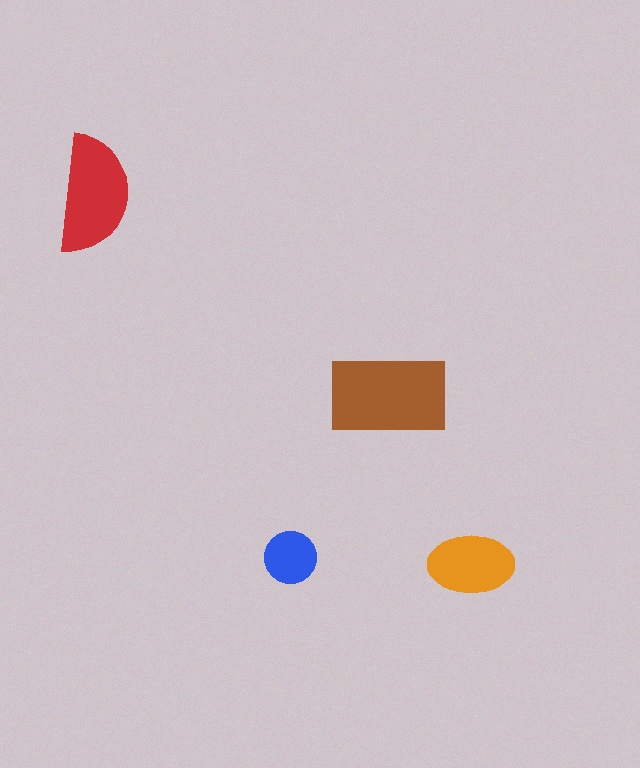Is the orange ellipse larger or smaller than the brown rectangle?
Smaller.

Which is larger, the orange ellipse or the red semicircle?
The red semicircle.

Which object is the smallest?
The blue circle.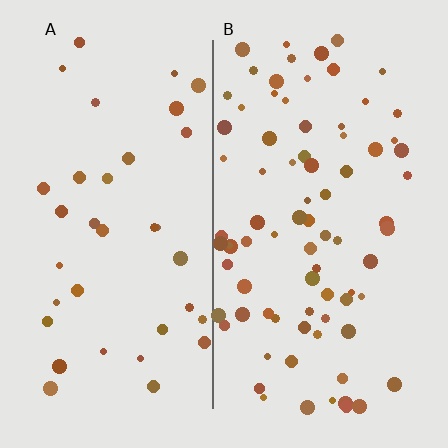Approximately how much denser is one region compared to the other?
Approximately 2.3× — region B over region A.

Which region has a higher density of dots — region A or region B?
B (the right).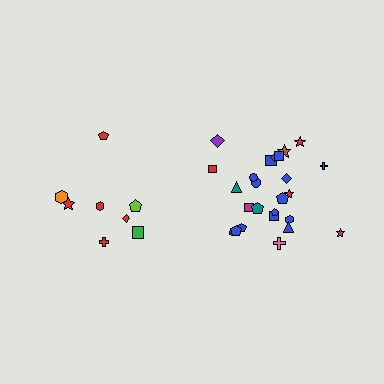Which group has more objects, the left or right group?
The right group.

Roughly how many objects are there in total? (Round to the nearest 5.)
Roughly 35 objects in total.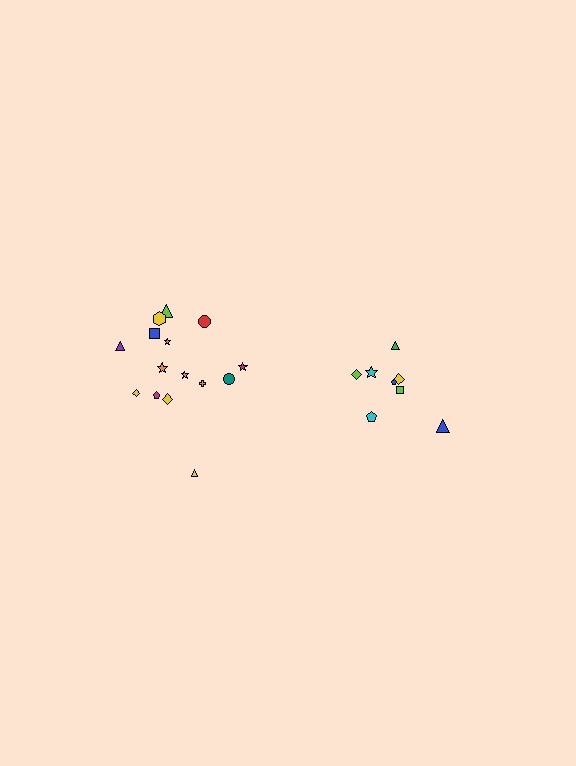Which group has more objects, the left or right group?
The left group.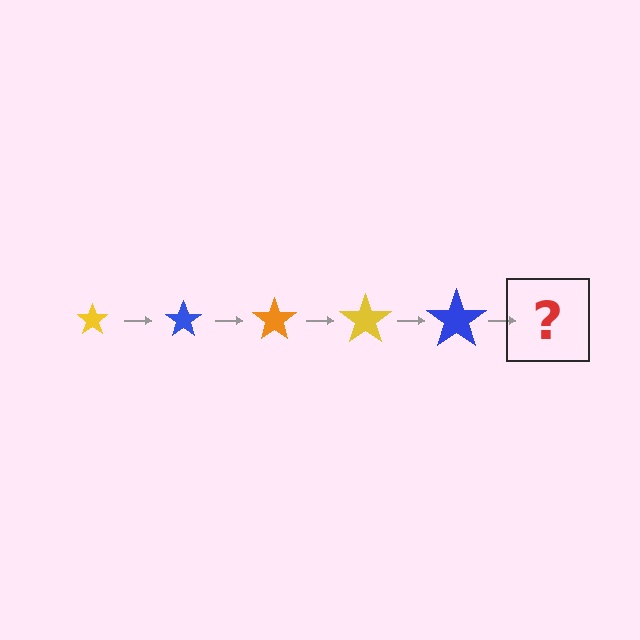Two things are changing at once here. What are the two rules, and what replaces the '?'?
The two rules are that the star grows larger each step and the color cycles through yellow, blue, and orange. The '?' should be an orange star, larger than the previous one.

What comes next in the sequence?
The next element should be an orange star, larger than the previous one.